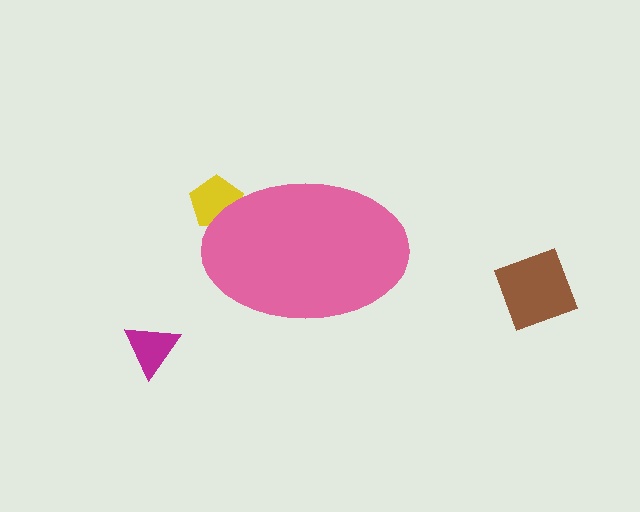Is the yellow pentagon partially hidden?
Yes, the yellow pentagon is partially hidden behind the pink ellipse.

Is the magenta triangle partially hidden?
No, the magenta triangle is fully visible.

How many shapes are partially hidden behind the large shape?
1 shape is partially hidden.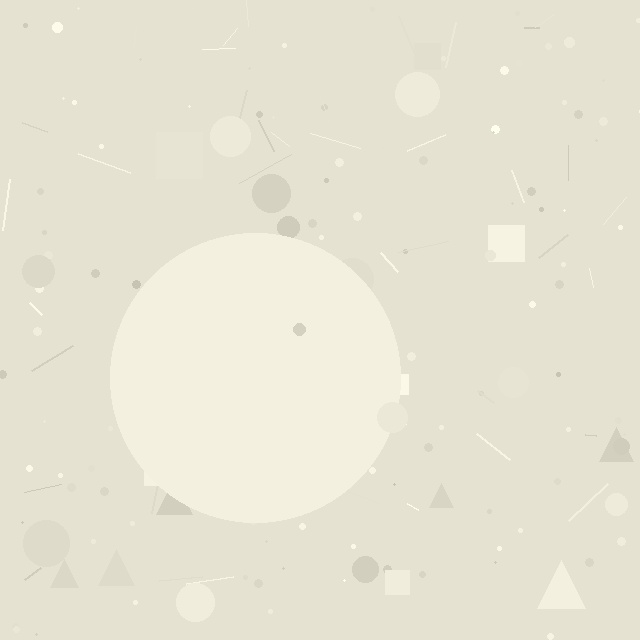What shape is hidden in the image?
A circle is hidden in the image.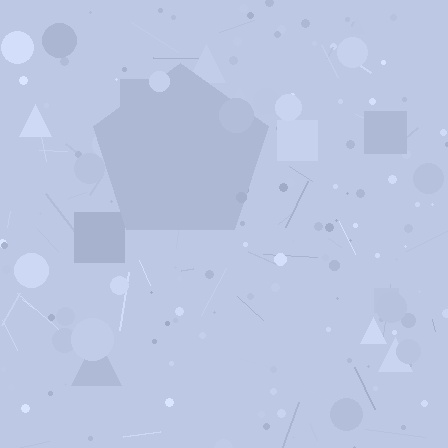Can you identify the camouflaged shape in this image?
The camouflaged shape is a pentagon.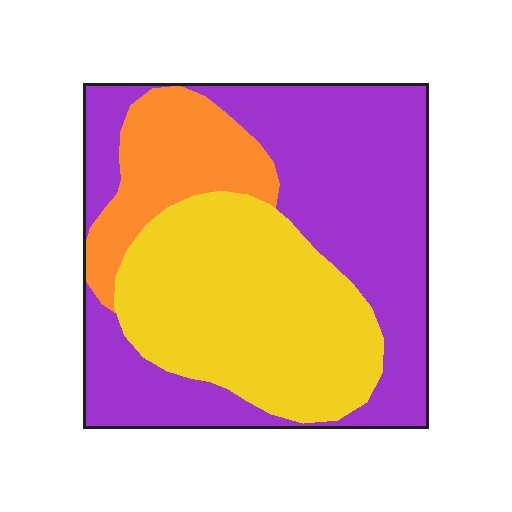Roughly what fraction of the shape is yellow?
Yellow covers 36% of the shape.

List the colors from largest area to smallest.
From largest to smallest: purple, yellow, orange.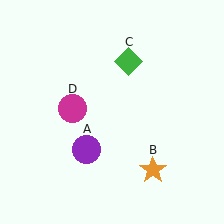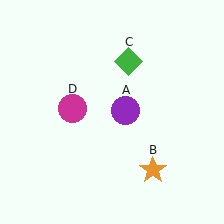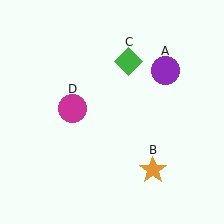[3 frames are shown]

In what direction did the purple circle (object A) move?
The purple circle (object A) moved up and to the right.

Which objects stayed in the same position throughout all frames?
Orange star (object B) and green diamond (object C) and magenta circle (object D) remained stationary.